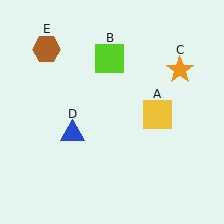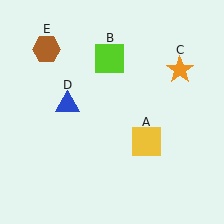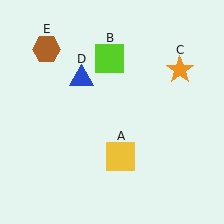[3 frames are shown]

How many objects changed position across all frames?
2 objects changed position: yellow square (object A), blue triangle (object D).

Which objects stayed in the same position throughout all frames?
Lime square (object B) and orange star (object C) and brown hexagon (object E) remained stationary.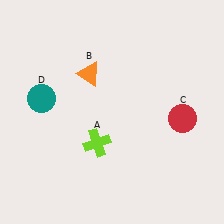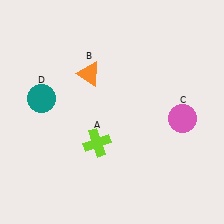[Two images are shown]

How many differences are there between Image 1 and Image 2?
There is 1 difference between the two images.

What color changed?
The circle (C) changed from red in Image 1 to pink in Image 2.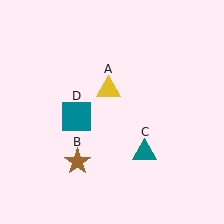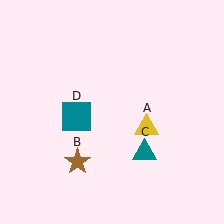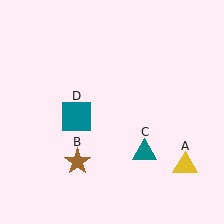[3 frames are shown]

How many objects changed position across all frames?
1 object changed position: yellow triangle (object A).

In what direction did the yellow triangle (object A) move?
The yellow triangle (object A) moved down and to the right.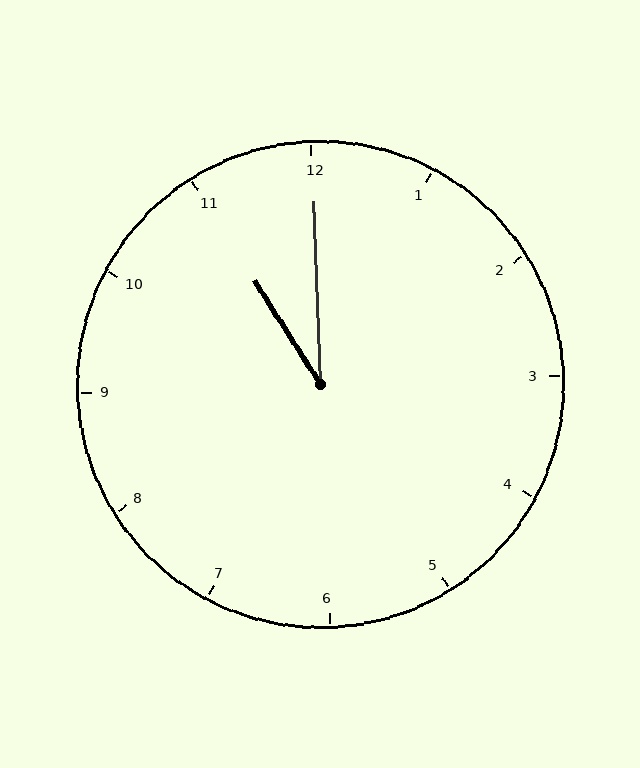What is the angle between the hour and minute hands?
Approximately 30 degrees.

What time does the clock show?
11:00.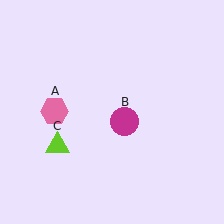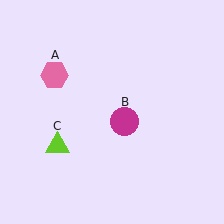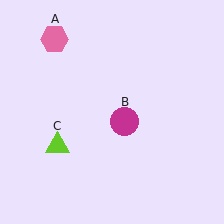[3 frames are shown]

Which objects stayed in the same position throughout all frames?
Magenta circle (object B) and lime triangle (object C) remained stationary.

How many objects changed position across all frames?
1 object changed position: pink hexagon (object A).